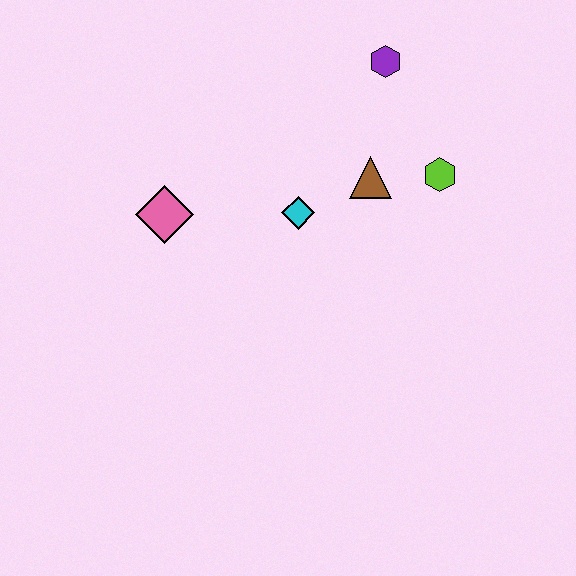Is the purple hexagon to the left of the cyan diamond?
No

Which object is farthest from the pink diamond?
The lime hexagon is farthest from the pink diamond.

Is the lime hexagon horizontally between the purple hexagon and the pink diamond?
No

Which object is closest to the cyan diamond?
The brown triangle is closest to the cyan diamond.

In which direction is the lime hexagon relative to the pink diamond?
The lime hexagon is to the right of the pink diamond.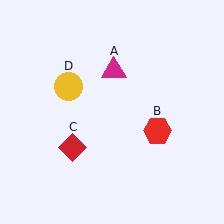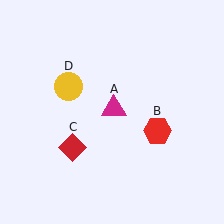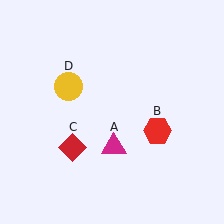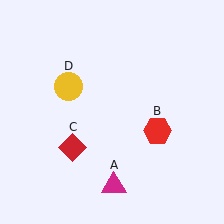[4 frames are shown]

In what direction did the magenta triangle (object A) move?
The magenta triangle (object A) moved down.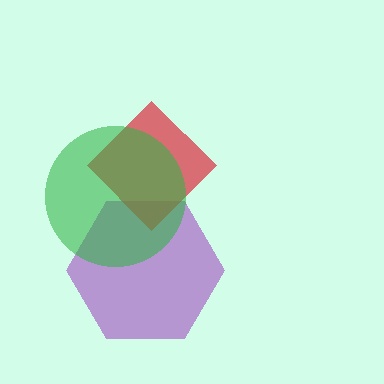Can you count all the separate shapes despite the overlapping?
Yes, there are 3 separate shapes.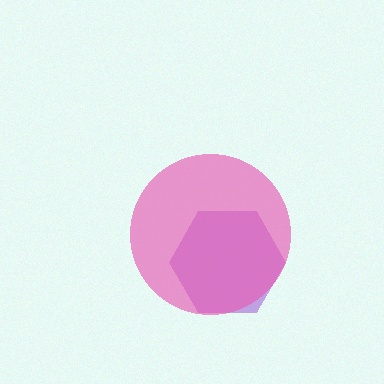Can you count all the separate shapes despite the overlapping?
Yes, there are 2 separate shapes.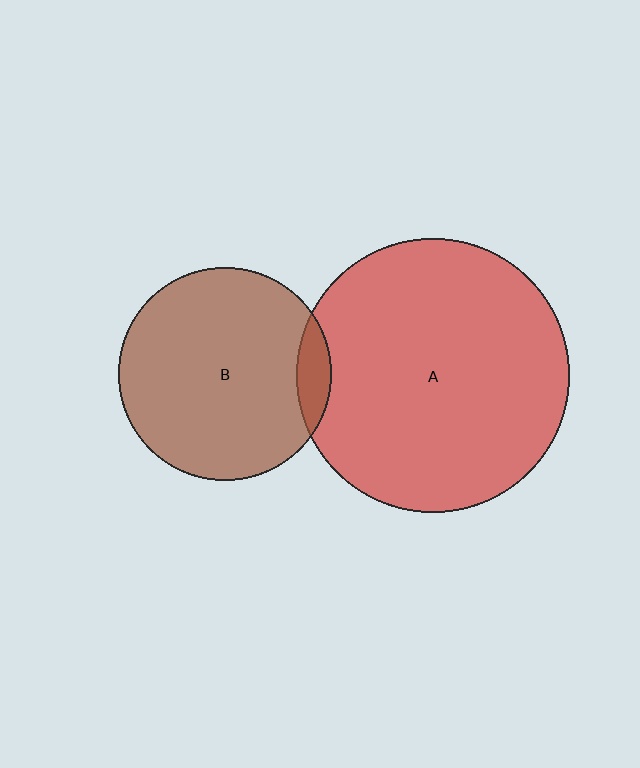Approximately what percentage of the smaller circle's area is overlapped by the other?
Approximately 10%.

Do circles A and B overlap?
Yes.